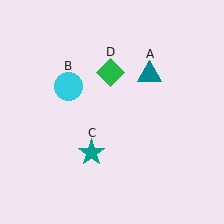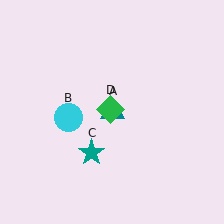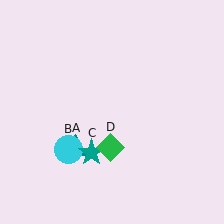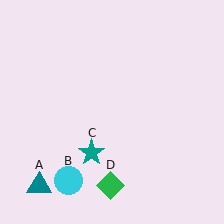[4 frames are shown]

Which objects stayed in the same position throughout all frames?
Teal star (object C) remained stationary.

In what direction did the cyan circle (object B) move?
The cyan circle (object B) moved down.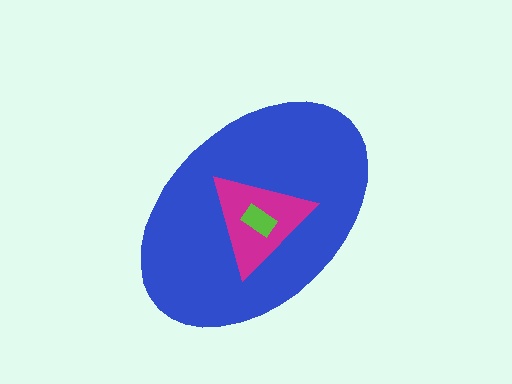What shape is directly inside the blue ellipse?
The magenta triangle.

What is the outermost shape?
The blue ellipse.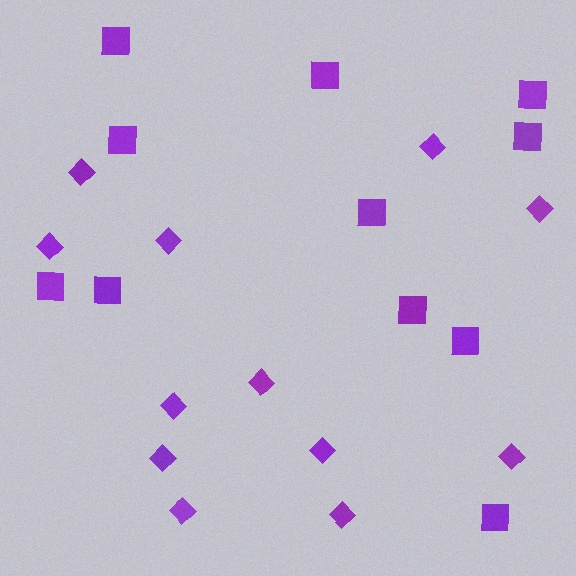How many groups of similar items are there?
There are 2 groups: one group of diamonds (12) and one group of squares (11).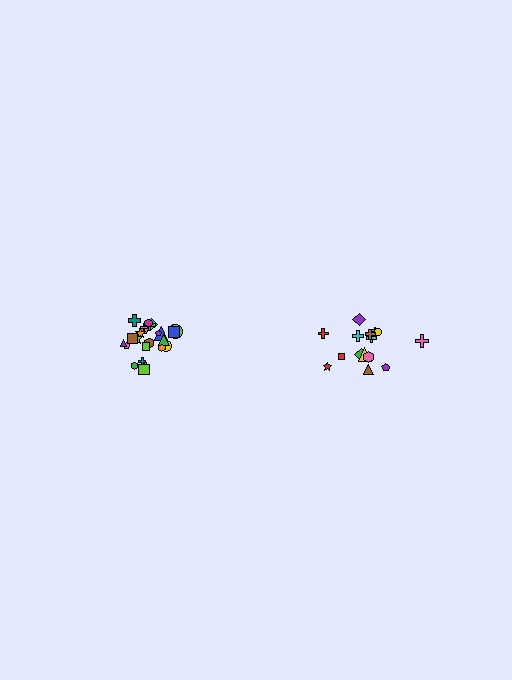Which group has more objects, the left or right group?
The left group.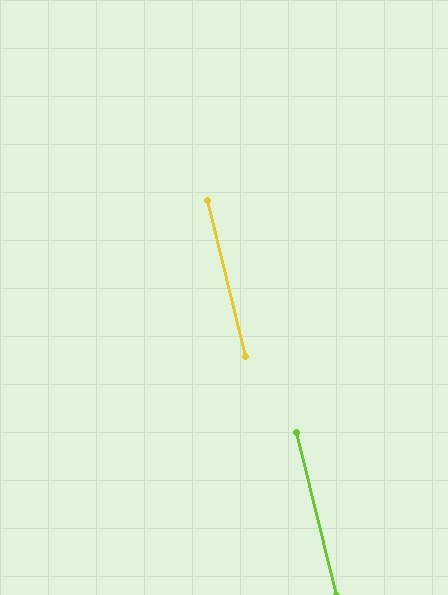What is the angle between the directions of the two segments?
Approximately 0 degrees.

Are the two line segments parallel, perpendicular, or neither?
Parallel — their directions differ by only 0.1°.